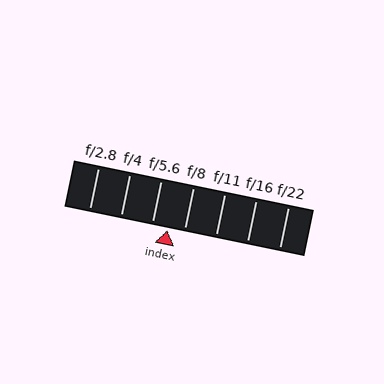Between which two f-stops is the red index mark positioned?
The index mark is between f/5.6 and f/8.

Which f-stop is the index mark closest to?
The index mark is closest to f/5.6.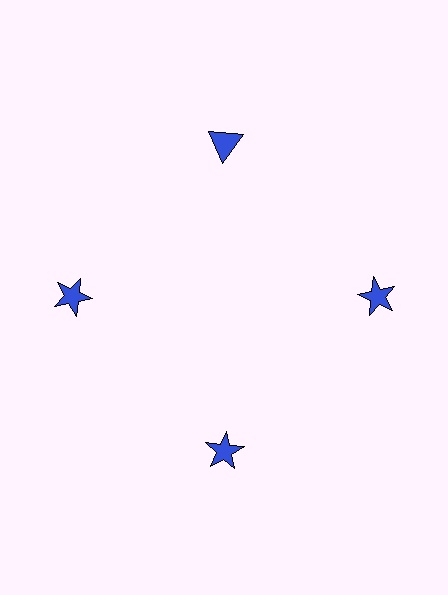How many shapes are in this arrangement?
There are 4 shapes arranged in a ring pattern.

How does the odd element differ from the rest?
It has a different shape: triangle instead of star.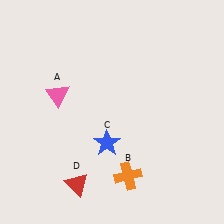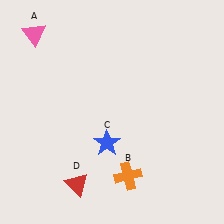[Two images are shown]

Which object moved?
The pink triangle (A) moved up.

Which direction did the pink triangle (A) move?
The pink triangle (A) moved up.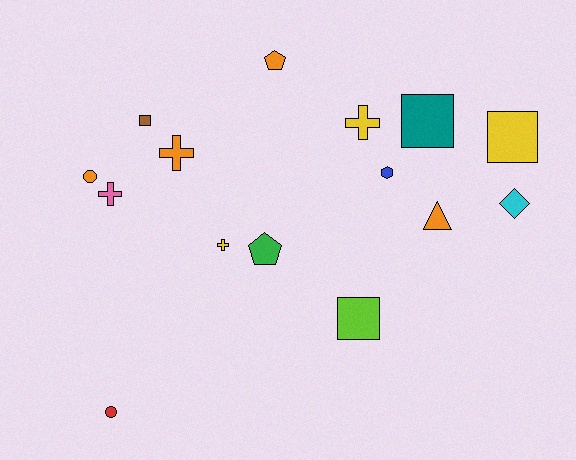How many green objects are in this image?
There is 1 green object.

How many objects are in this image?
There are 15 objects.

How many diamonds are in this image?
There is 1 diamond.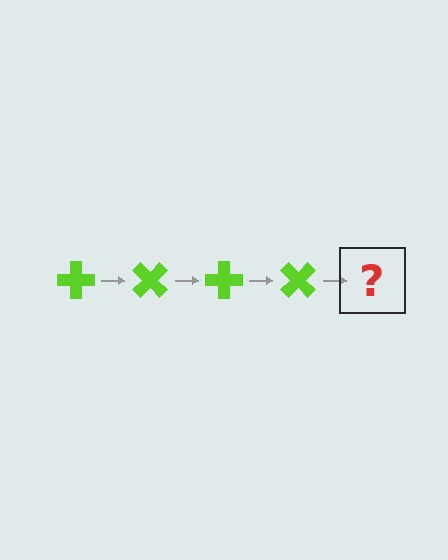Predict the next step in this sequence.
The next step is a lime cross rotated 180 degrees.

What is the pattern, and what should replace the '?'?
The pattern is that the cross rotates 45 degrees each step. The '?' should be a lime cross rotated 180 degrees.